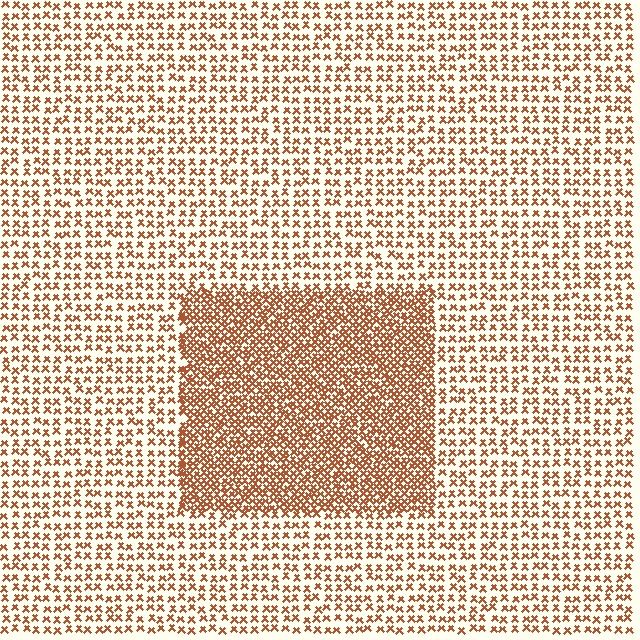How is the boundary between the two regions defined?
The boundary is defined by a change in element density (approximately 2.3x ratio). All elements are the same color, size, and shape.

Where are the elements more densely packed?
The elements are more densely packed inside the rectangle boundary.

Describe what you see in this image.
The image contains small brown elements arranged at two different densities. A rectangle-shaped region is visible where the elements are more densely packed than the surrounding area.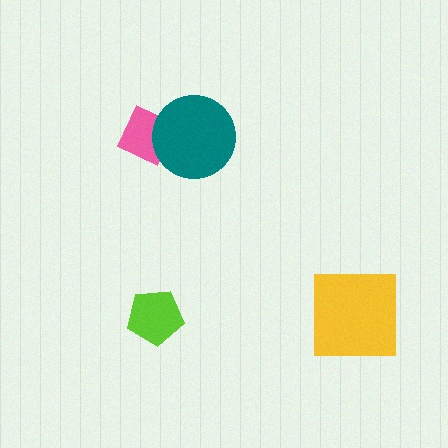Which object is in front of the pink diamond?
The teal circle is in front of the pink diamond.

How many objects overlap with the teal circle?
1 object overlaps with the teal circle.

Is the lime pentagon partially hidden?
No, no other shape covers it.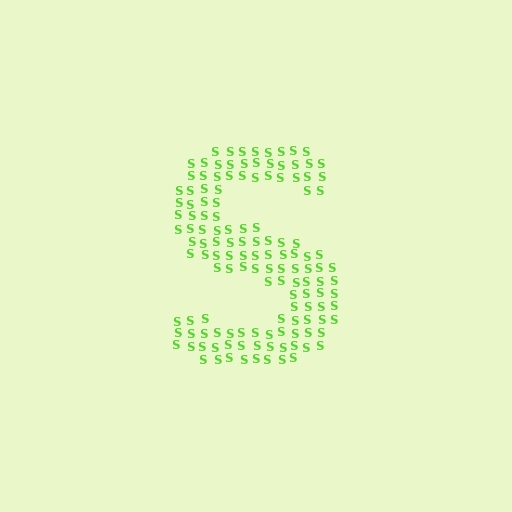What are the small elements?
The small elements are letter S's.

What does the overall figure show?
The overall figure shows the letter S.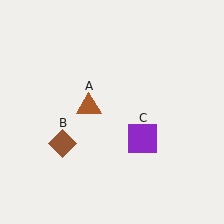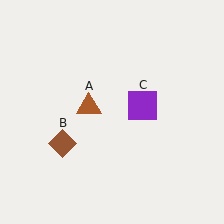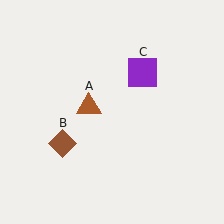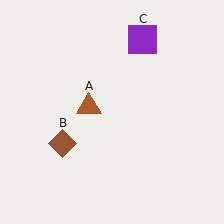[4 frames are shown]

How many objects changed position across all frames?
1 object changed position: purple square (object C).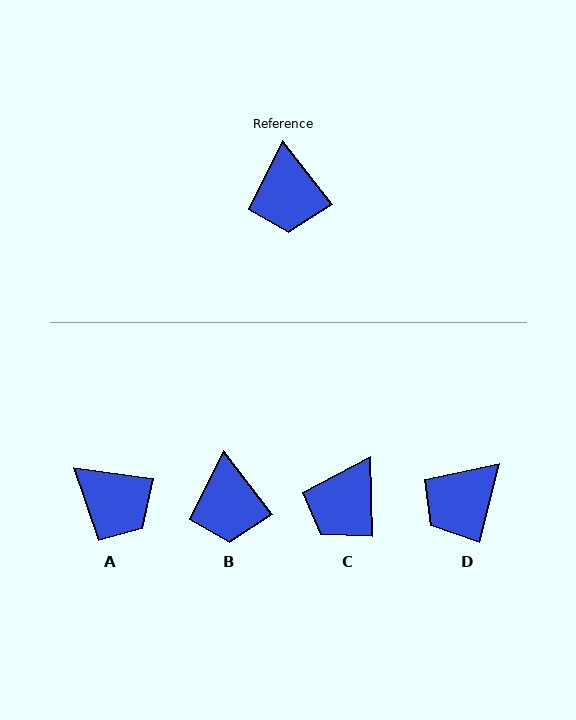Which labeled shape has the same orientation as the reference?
B.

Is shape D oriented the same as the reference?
No, it is off by about 52 degrees.